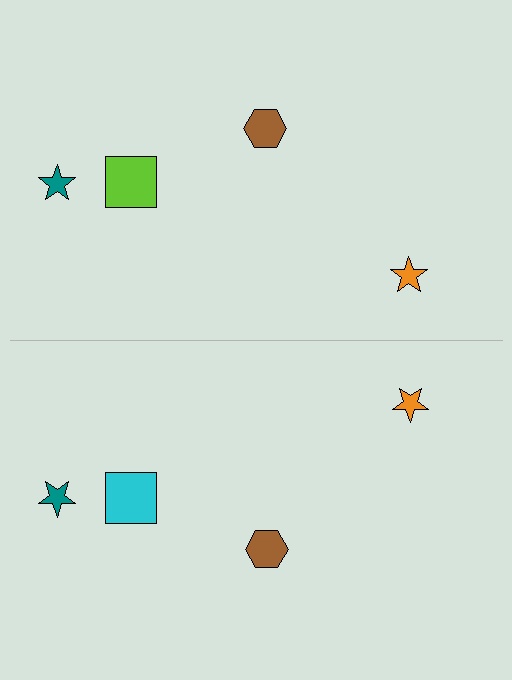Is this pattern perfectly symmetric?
No, the pattern is not perfectly symmetric. The cyan square on the bottom side breaks the symmetry — its mirror counterpart is lime.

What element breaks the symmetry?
The cyan square on the bottom side breaks the symmetry — its mirror counterpart is lime.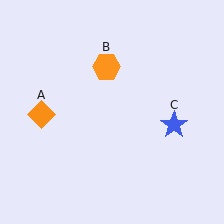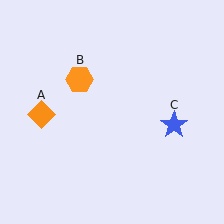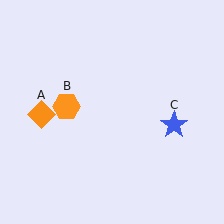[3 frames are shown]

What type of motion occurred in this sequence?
The orange hexagon (object B) rotated counterclockwise around the center of the scene.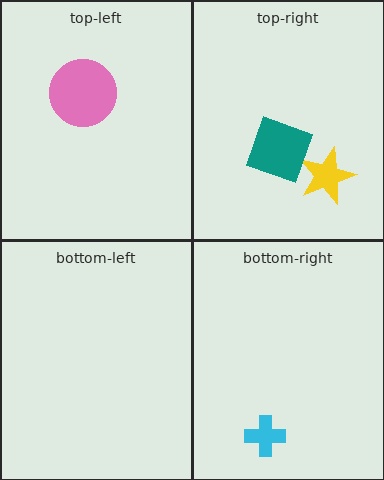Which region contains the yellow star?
The top-right region.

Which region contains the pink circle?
The top-left region.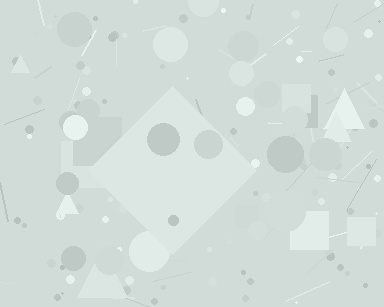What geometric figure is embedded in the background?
A diamond is embedded in the background.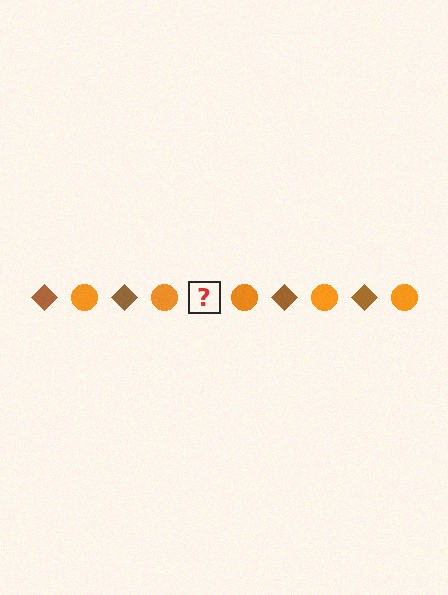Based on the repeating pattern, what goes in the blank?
The blank should be a brown diamond.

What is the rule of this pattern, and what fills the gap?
The rule is that the pattern alternates between brown diamond and orange circle. The gap should be filled with a brown diamond.